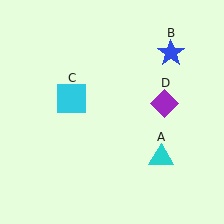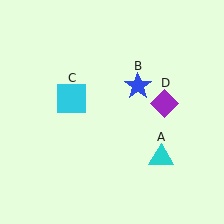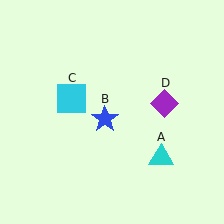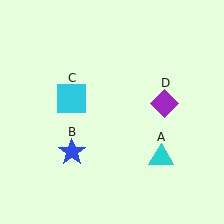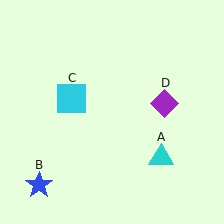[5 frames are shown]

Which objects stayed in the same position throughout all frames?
Cyan triangle (object A) and cyan square (object C) and purple diamond (object D) remained stationary.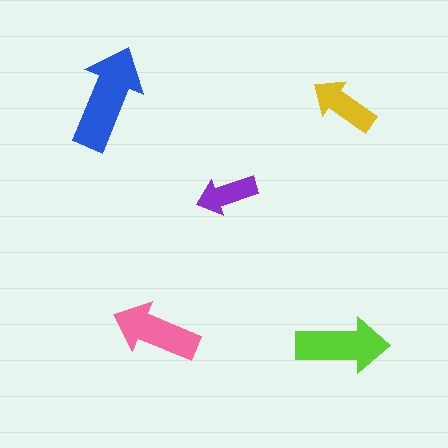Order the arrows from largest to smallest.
the blue one, the lime one, the pink one, the yellow one, the purple one.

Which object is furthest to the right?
The yellow arrow is rightmost.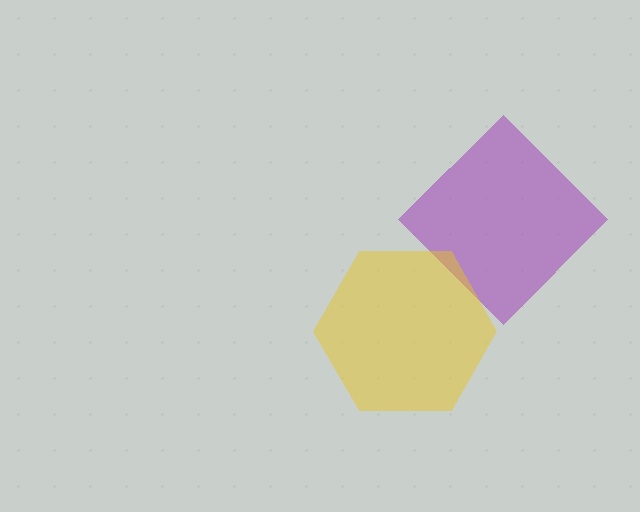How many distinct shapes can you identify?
There are 2 distinct shapes: a purple diamond, a yellow hexagon.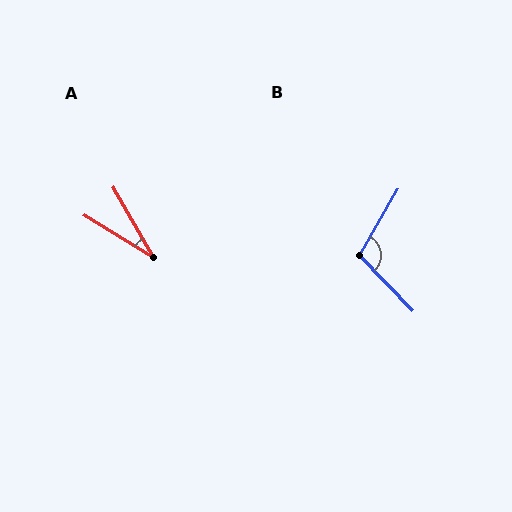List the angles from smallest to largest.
A (29°), B (106°).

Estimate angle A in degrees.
Approximately 29 degrees.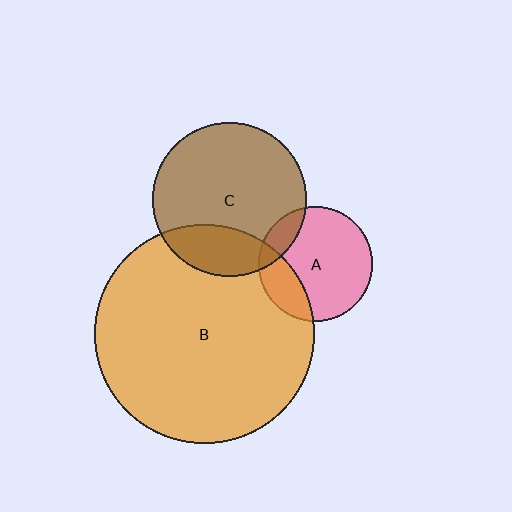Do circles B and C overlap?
Yes.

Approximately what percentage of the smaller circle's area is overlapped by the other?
Approximately 25%.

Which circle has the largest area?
Circle B (orange).